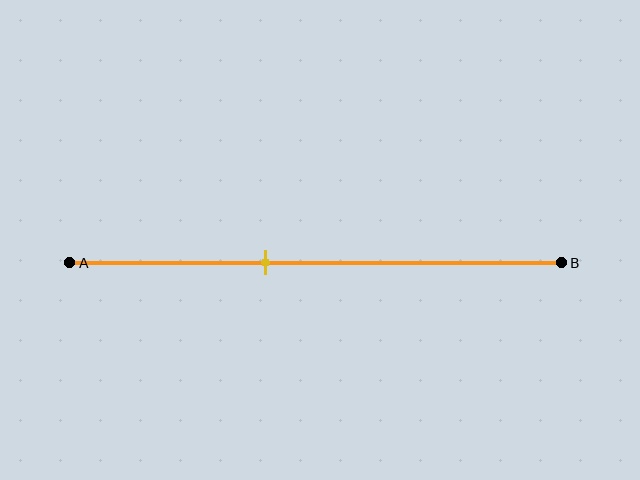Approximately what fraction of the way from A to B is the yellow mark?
The yellow mark is approximately 40% of the way from A to B.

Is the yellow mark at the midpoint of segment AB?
No, the mark is at about 40% from A, not at the 50% midpoint.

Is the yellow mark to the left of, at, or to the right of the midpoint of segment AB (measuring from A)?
The yellow mark is to the left of the midpoint of segment AB.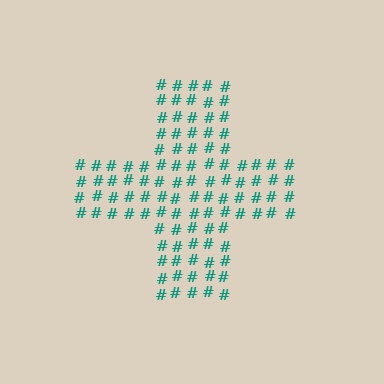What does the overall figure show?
The overall figure shows a cross.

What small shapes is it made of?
It is made of small hash symbols.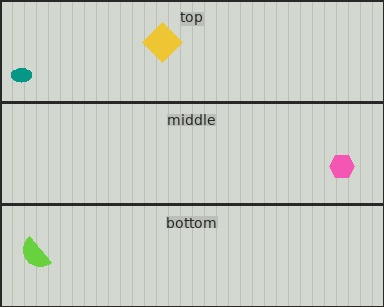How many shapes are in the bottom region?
1.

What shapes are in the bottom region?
The lime semicircle.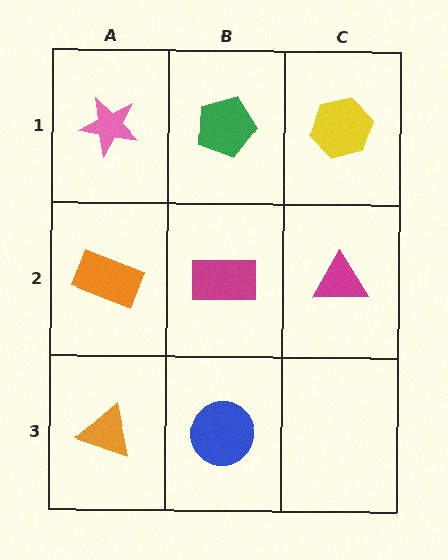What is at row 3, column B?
A blue circle.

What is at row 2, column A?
An orange rectangle.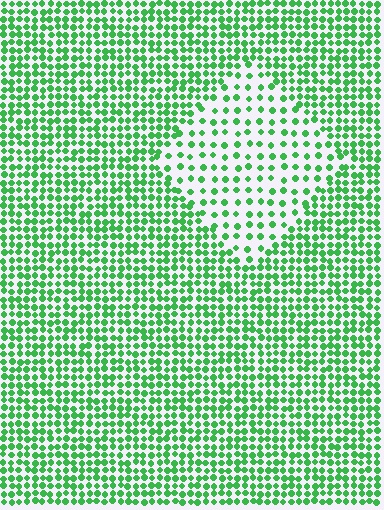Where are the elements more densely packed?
The elements are more densely packed outside the diamond boundary.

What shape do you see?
I see a diamond.